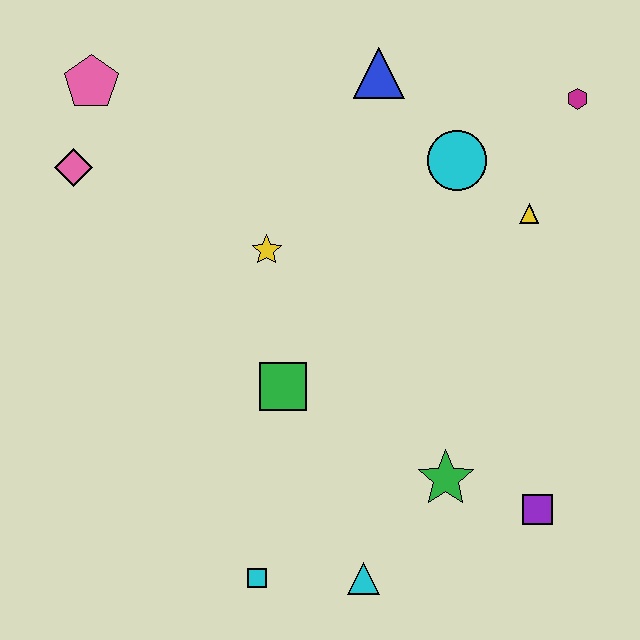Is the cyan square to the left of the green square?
Yes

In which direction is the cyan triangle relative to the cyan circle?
The cyan triangle is below the cyan circle.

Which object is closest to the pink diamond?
The pink pentagon is closest to the pink diamond.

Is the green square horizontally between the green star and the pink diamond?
Yes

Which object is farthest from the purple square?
The pink pentagon is farthest from the purple square.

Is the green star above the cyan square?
Yes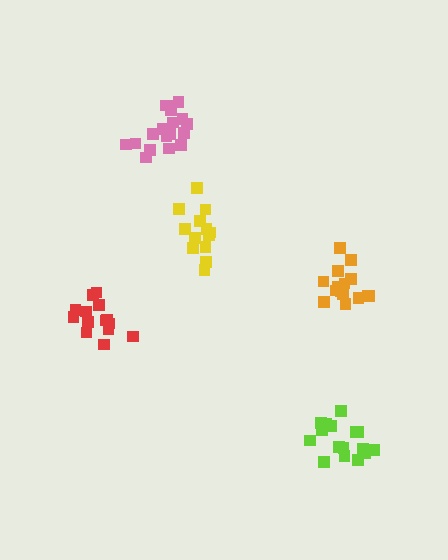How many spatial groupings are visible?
There are 5 spatial groupings.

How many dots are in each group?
Group 1: 16 dots, Group 2: 14 dots, Group 3: 18 dots, Group 4: 14 dots, Group 5: 16 dots (78 total).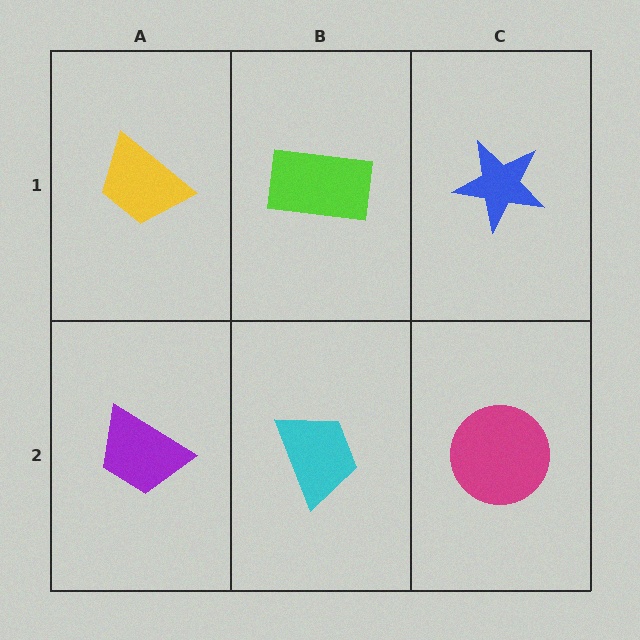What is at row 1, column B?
A lime rectangle.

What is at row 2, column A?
A purple trapezoid.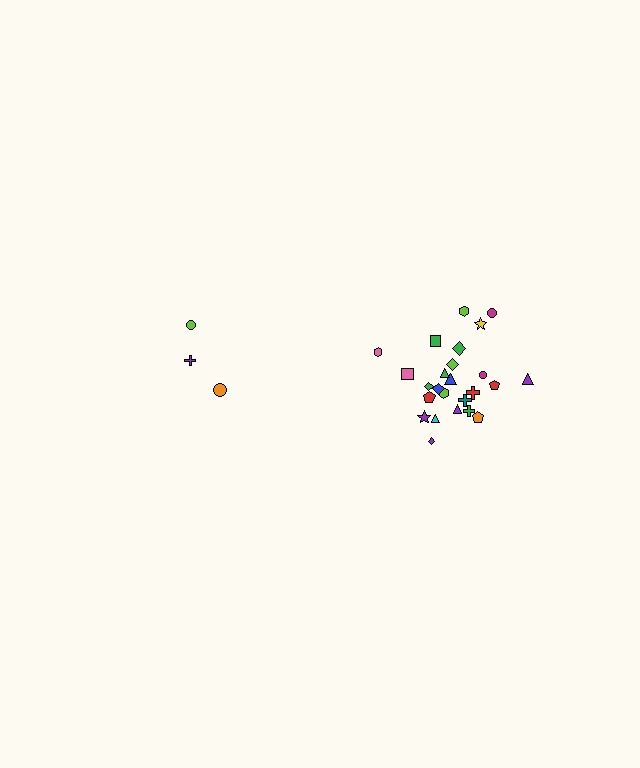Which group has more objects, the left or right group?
The right group.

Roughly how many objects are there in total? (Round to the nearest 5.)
Roughly 30 objects in total.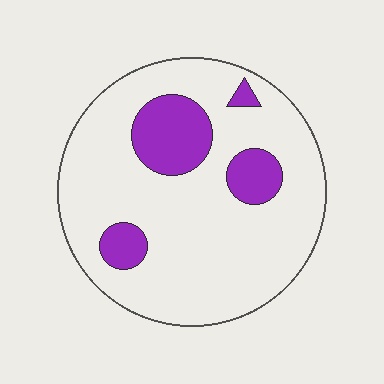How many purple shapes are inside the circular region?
4.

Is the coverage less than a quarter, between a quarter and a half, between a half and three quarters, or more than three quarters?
Less than a quarter.